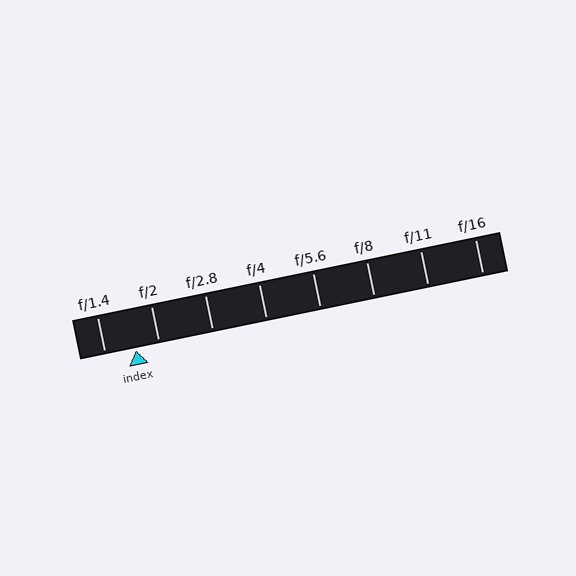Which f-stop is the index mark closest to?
The index mark is closest to f/2.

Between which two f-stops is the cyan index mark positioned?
The index mark is between f/1.4 and f/2.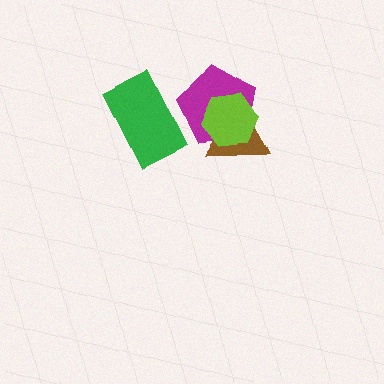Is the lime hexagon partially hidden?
No, no other shape covers it.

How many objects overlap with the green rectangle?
1 object overlaps with the green rectangle.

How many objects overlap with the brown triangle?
2 objects overlap with the brown triangle.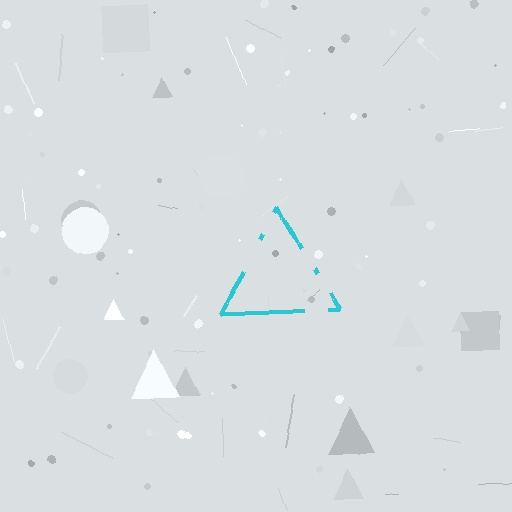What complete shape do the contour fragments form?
The contour fragments form a triangle.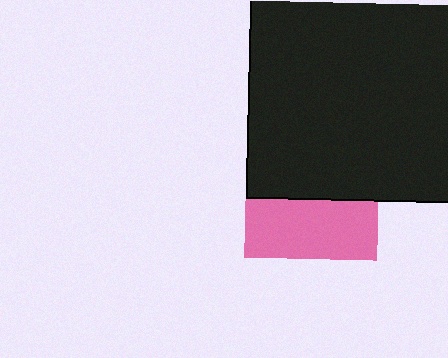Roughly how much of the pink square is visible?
About half of it is visible (roughly 45%).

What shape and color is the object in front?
The object in front is a black square.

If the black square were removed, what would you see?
You would see the complete pink square.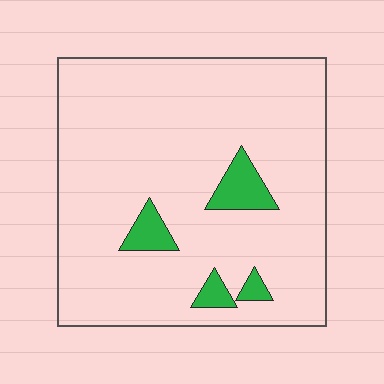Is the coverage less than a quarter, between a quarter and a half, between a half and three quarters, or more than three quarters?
Less than a quarter.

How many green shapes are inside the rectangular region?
4.